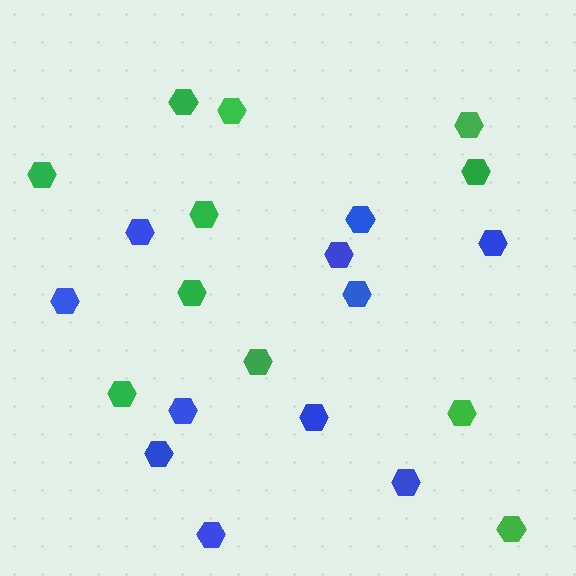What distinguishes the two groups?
There are 2 groups: one group of blue hexagons (11) and one group of green hexagons (11).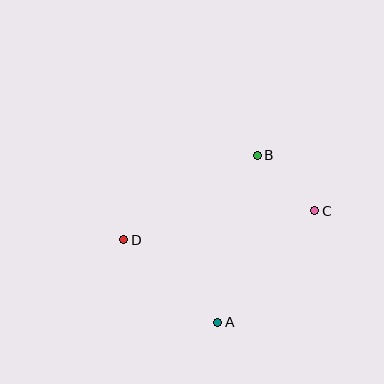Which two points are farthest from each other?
Points C and D are farthest from each other.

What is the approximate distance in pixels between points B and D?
The distance between B and D is approximately 158 pixels.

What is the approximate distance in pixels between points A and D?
The distance between A and D is approximately 125 pixels.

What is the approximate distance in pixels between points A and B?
The distance between A and B is approximately 171 pixels.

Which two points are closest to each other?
Points B and C are closest to each other.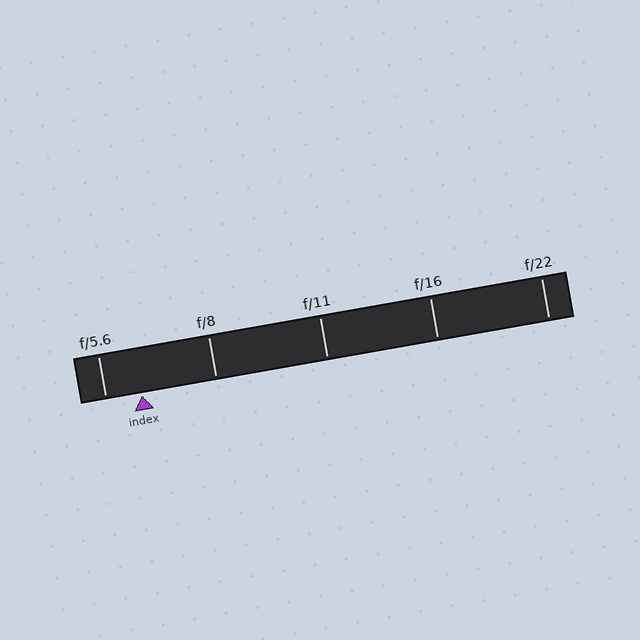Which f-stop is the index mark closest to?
The index mark is closest to f/5.6.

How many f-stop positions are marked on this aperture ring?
There are 5 f-stop positions marked.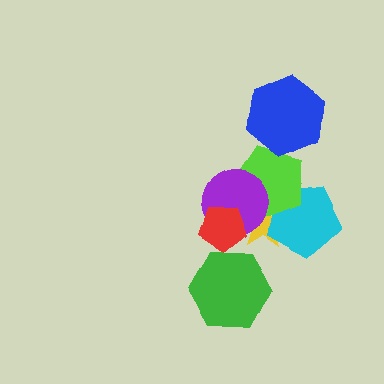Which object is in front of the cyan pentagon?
The lime pentagon is in front of the cyan pentagon.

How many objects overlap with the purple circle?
3 objects overlap with the purple circle.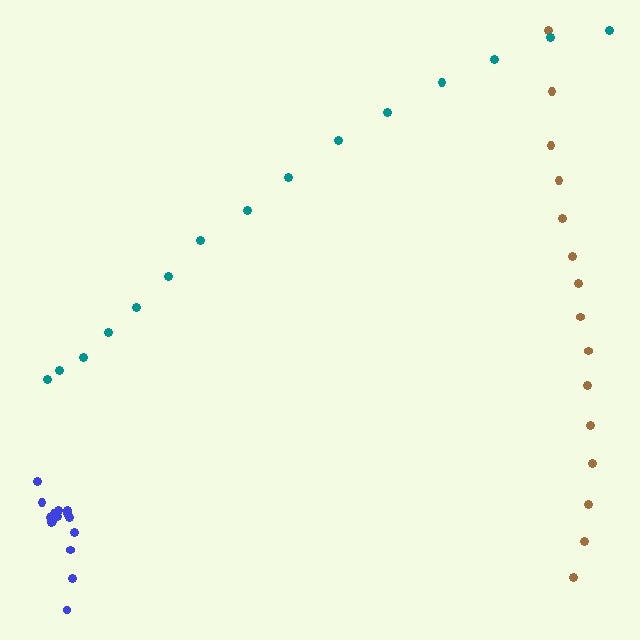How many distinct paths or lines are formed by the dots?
There are 3 distinct paths.